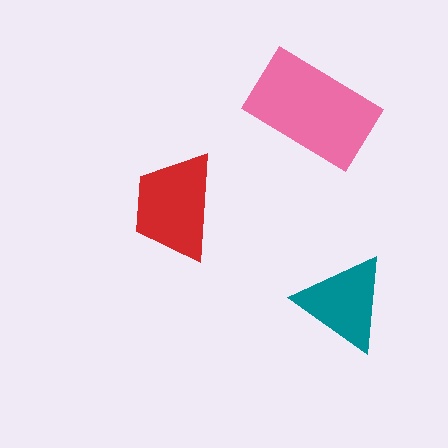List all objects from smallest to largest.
The teal triangle, the red trapezoid, the pink rectangle.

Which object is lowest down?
The teal triangle is bottommost.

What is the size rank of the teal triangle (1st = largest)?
3rd.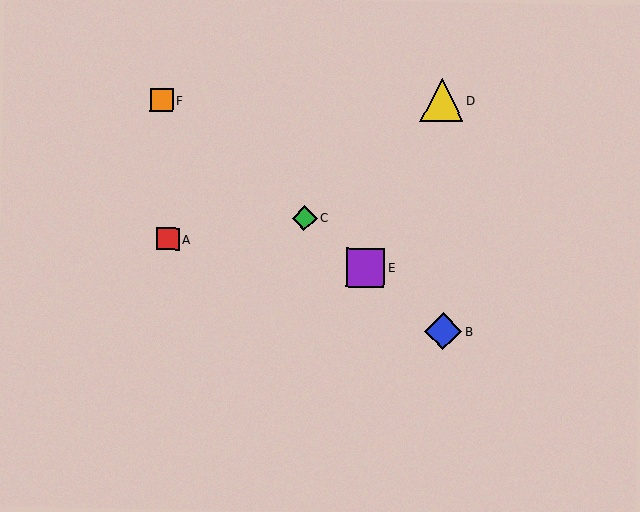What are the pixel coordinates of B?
Object B is at (443, 331).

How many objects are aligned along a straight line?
4 objects (B, C, E, F) are aligned along a straight line.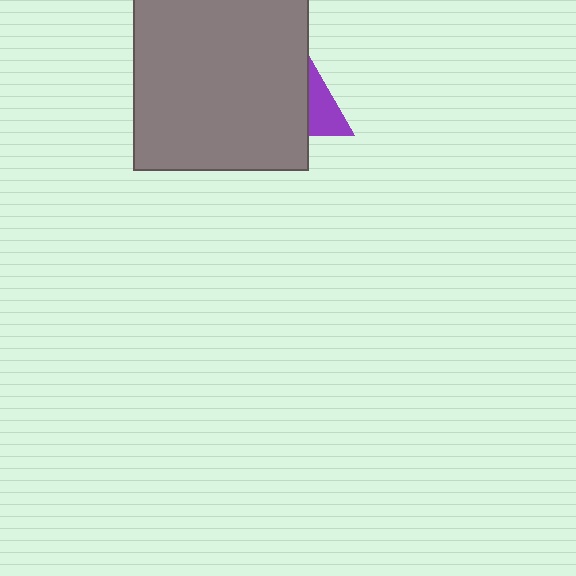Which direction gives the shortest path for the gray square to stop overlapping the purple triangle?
Moving left gives the shortest separation.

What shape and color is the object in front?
The object in front is a gray square.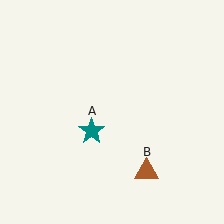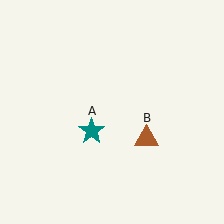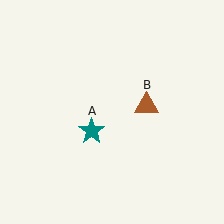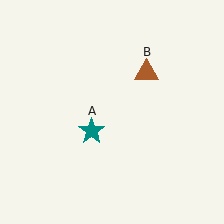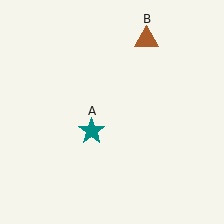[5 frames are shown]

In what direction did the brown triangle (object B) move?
The brown triangle (object B) moved up.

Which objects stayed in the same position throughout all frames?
Teal star (object A) remained stationary.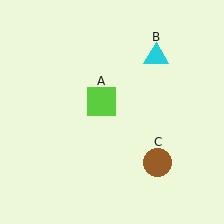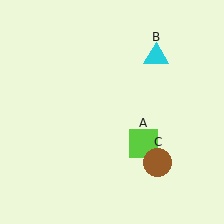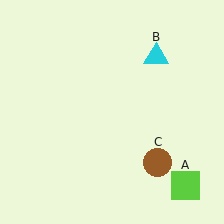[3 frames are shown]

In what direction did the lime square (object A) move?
The lime square (object A) moved down and to the right.